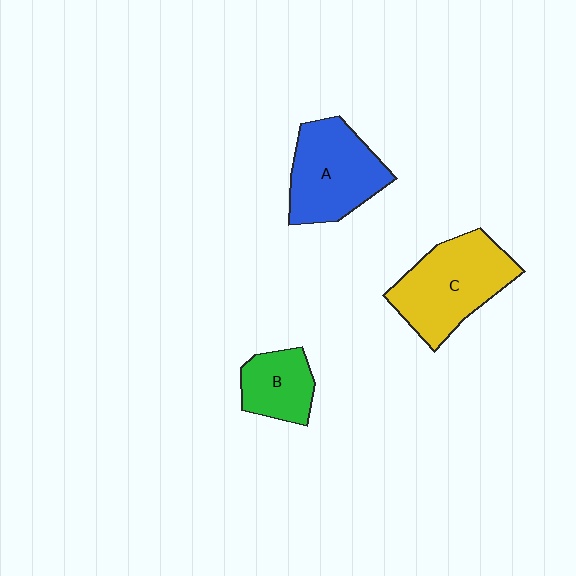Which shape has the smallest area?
Shape B (green).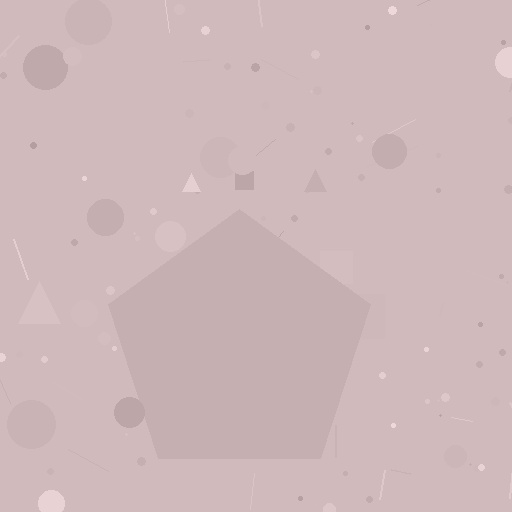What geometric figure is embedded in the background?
A pentagon is embedded in the background.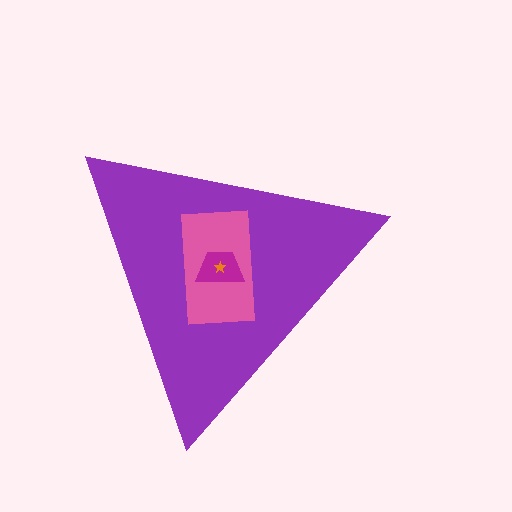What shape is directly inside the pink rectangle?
The magenta trapezoid.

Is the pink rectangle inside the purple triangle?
Yes.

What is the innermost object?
The orange star.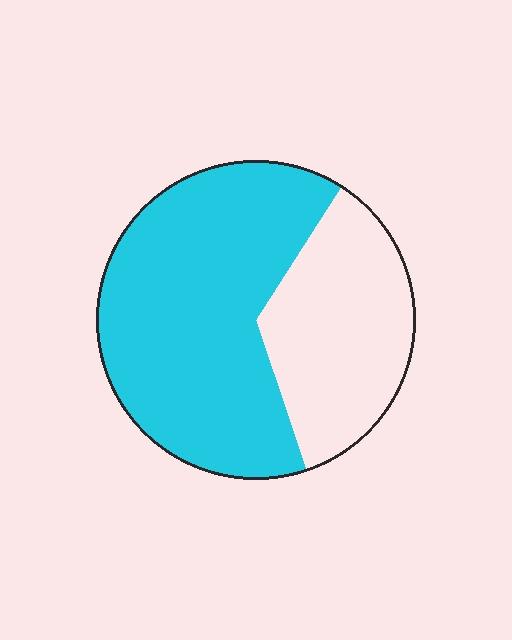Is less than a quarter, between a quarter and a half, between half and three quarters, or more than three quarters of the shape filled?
Between half and three quarters.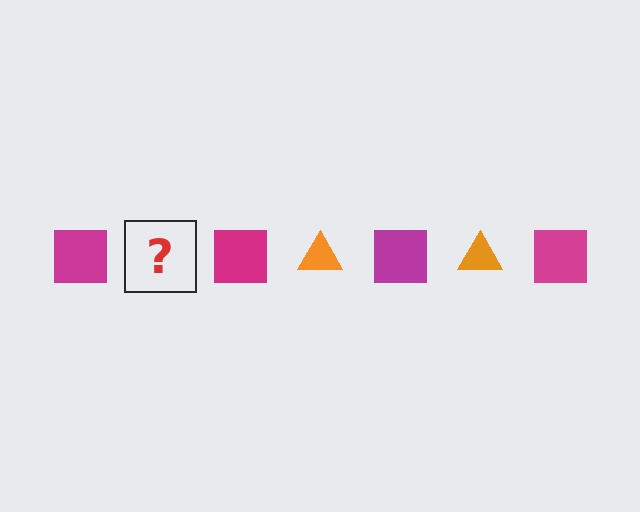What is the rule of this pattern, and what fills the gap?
The rule is that the pattern alternates between magenta square and orange triangle. The gap should be filled with an orange triangle.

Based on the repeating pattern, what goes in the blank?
The blank should be an orange triangle.